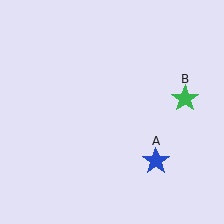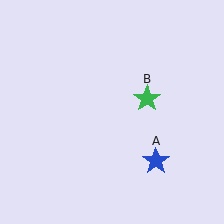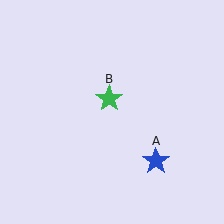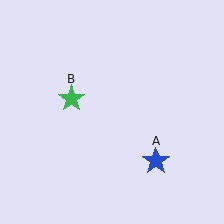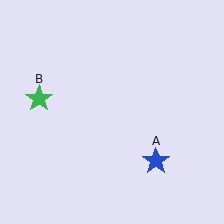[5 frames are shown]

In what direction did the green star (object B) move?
The green star (object B) moved left.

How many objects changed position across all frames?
1 object changed position: green star (object B).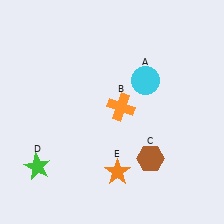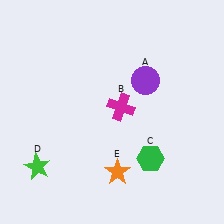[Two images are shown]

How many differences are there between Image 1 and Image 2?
There are 3 differences between the two images.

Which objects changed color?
A changed from cyan to purple. B changed from orange to magenta. C changed from brown to green.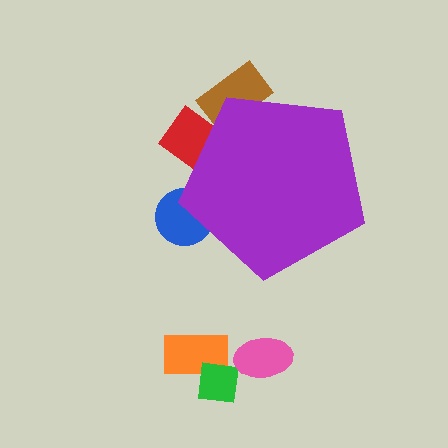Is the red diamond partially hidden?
Yes, the red diamond is partially hidden behind the purple pentagon.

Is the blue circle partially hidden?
Yes, the blue circle is partially hidden behind the purple pentagon.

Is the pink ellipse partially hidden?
No, the pink ellipse is fully visible.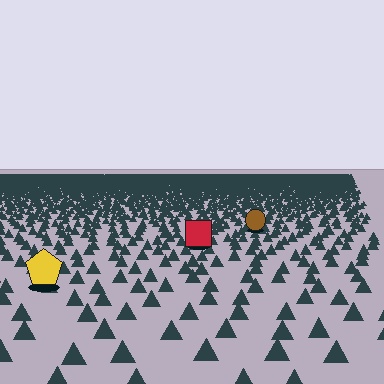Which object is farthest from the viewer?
The brown circle is farthest from the viewer. It appears smaller and the ground texture around it is denser.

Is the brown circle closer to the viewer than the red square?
No. The red square is closer — you can tell from the texture gradient: the ground texture is coarser near it.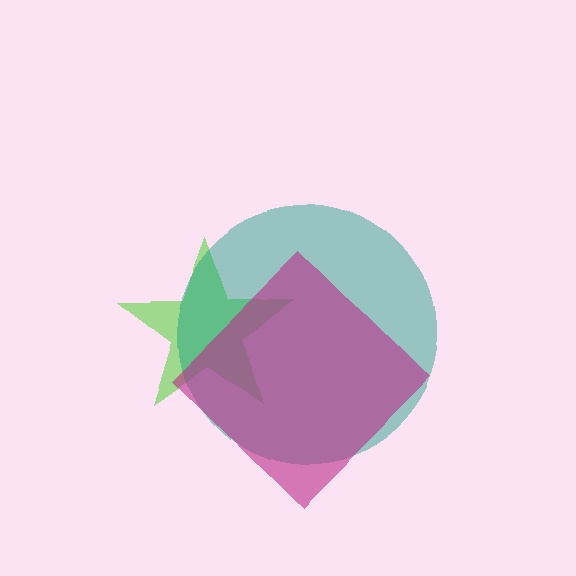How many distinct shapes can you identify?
There are 3 distinct shapes: a lime star, a teal circle, a magenta diamond.